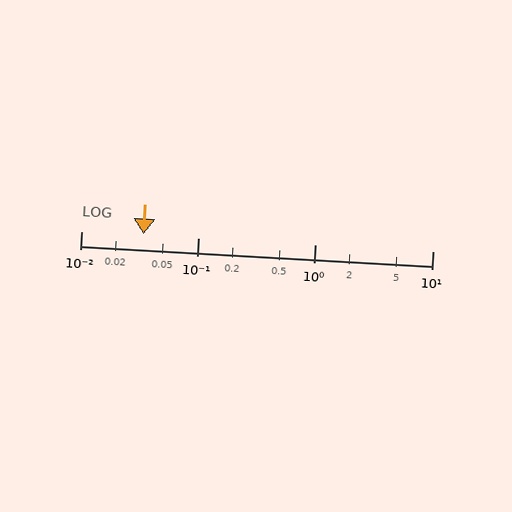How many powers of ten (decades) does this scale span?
The scale spans 3 decades, from 0.01 to 10.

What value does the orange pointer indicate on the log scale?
The pointer indicates approximately 0.034.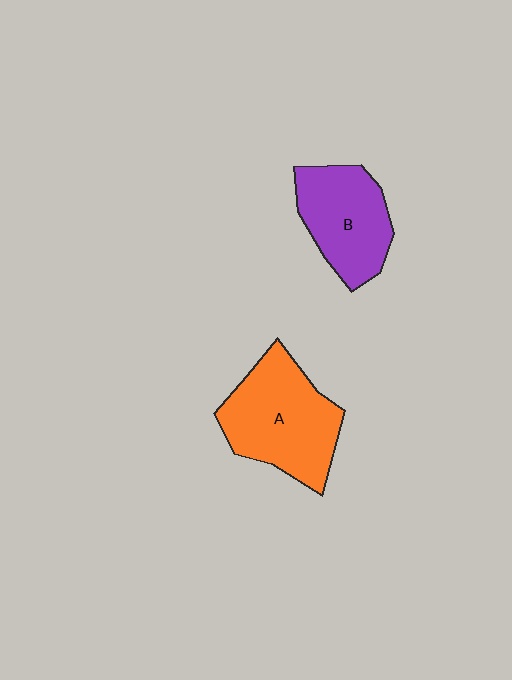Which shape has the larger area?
Shape A (orange).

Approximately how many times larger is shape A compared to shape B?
Approximately 1.3 times.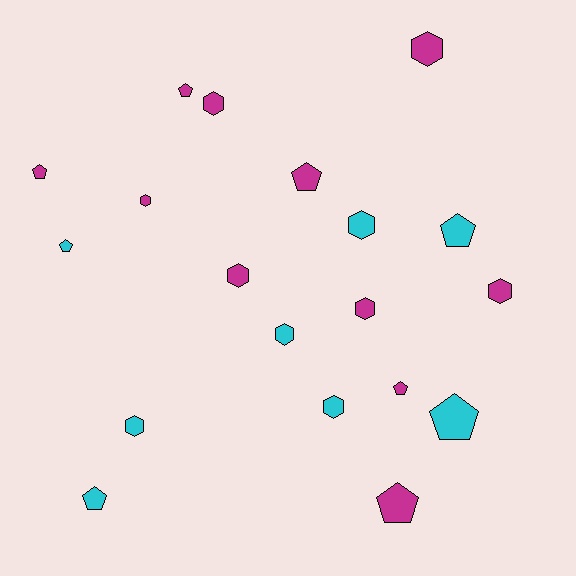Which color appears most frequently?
Magenta, with 11 objects.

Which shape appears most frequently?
Hexagon, with 10 objects.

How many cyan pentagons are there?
There are 4 cyan pentagons.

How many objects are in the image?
There are 19 objects.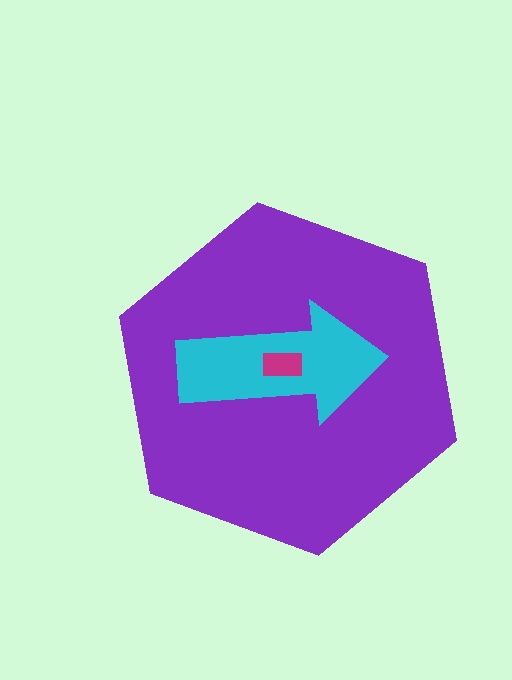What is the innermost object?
The magenta rectangle.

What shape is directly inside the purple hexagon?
The cyan arrow.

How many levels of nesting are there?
3.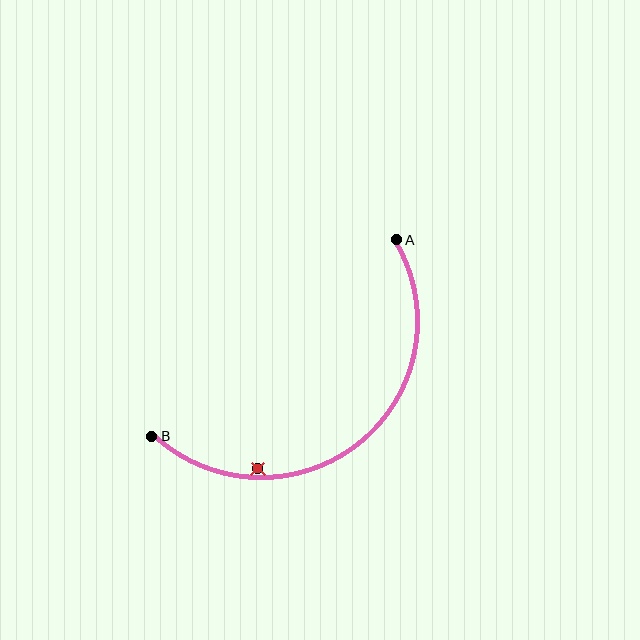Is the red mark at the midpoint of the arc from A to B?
No — the red mark does not lie on the arc at all. It sits slightly inside the curve.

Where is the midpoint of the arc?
The arc midpoint is the point on the curve farthest from the straight line joining A and B. It sits below and to the right of that line.